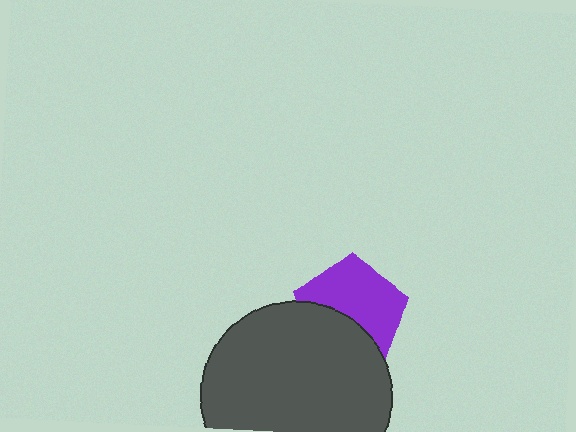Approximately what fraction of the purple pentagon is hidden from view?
Roughly 41% of the purple pentagon is hidden behind the dark gray circle.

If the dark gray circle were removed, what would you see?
You would see the complete purple pentagon.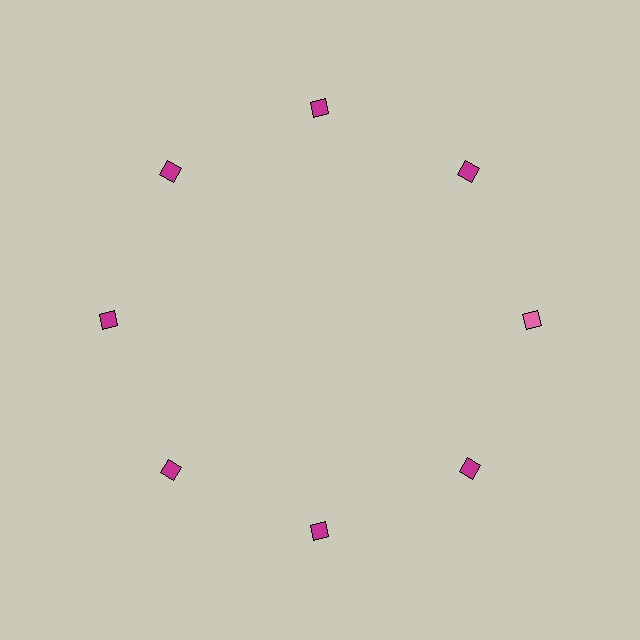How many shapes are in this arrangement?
There are 8 shapes arranged in a ring pattern.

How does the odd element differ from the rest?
It has a different color: pink instead of magenta.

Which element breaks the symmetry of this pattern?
The pink diamond at roughly the 3 o'clock position breaks the symmetry. All other shapes are magenta diamonds.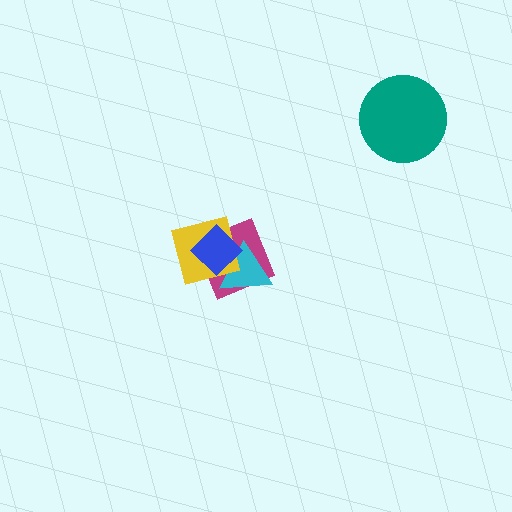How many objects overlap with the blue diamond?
3 objects overlap with the blue diamond.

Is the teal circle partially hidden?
No, no other shape covers it.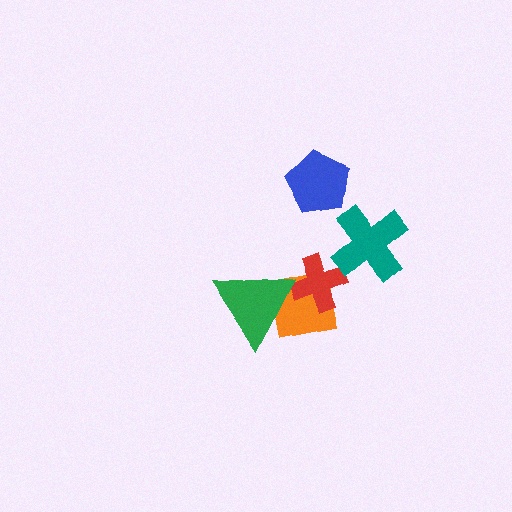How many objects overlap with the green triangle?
2 objects overlap with the green triangle.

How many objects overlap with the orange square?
2 objects overlap with the orange square.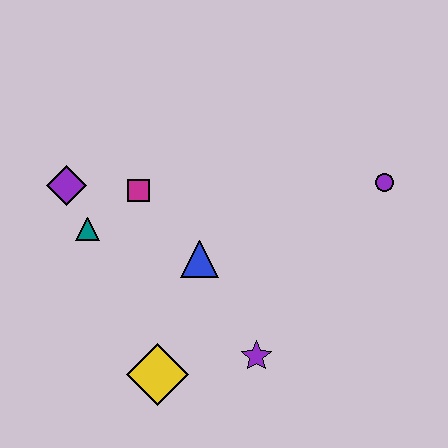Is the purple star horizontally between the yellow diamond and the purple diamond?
No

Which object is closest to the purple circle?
The blue triangle is closest to the purple circle.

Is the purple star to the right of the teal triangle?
Yes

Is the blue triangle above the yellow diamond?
Yes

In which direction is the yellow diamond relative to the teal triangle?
The yellow diamond is below the teal triangle.